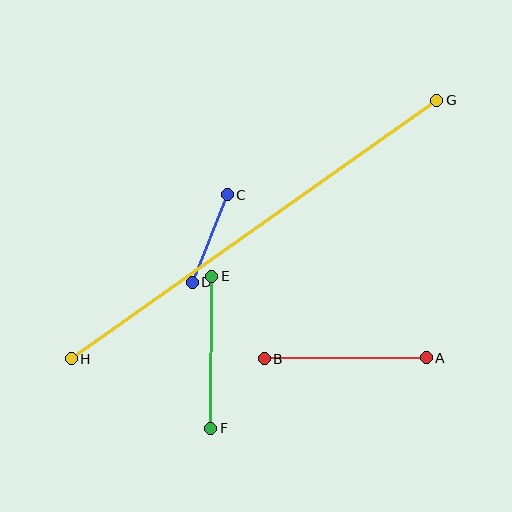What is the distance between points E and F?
The distance is approximately 152 pixels.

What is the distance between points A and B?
The distance is approximately 162 pixels.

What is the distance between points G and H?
The distance is approximately 448 pixels.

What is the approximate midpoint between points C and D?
The midpoint is at approximately (210, 238) pixels.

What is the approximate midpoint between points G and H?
The midpoint is at approximately (254, 229) pixels.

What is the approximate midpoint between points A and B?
The midpoint is at approximately (345, 358) pixels.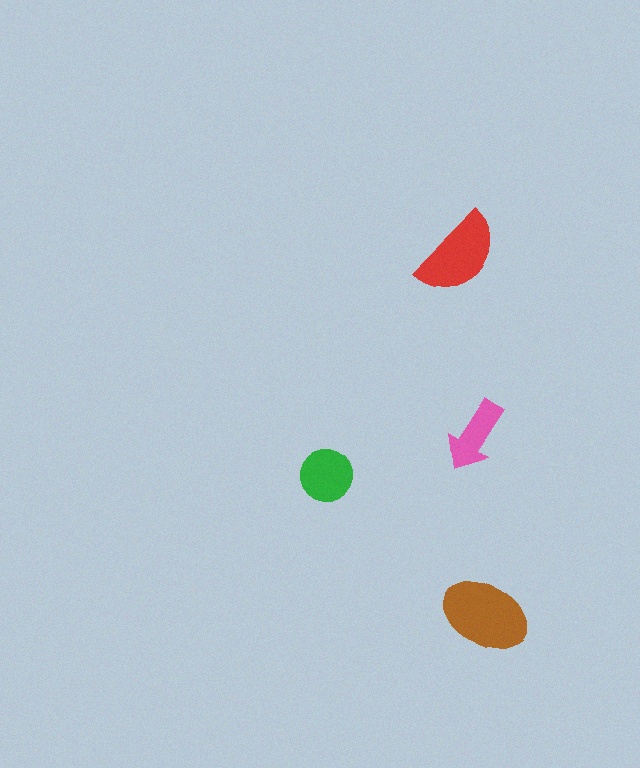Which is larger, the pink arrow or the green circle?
The green circle.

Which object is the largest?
The brown ellipse.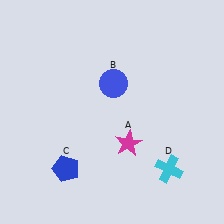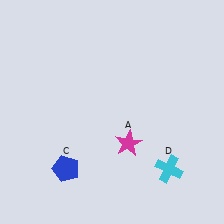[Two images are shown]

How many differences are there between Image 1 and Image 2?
There is 1 difference between the two images.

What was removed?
The blue circle (B) was removed in Image 2.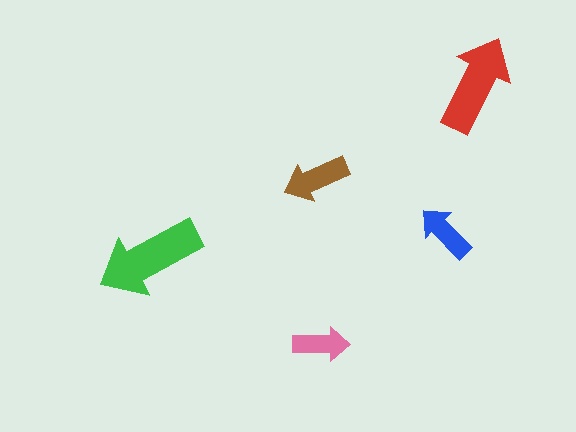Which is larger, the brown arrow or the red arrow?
The red one.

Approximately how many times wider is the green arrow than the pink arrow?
About 2 times wider.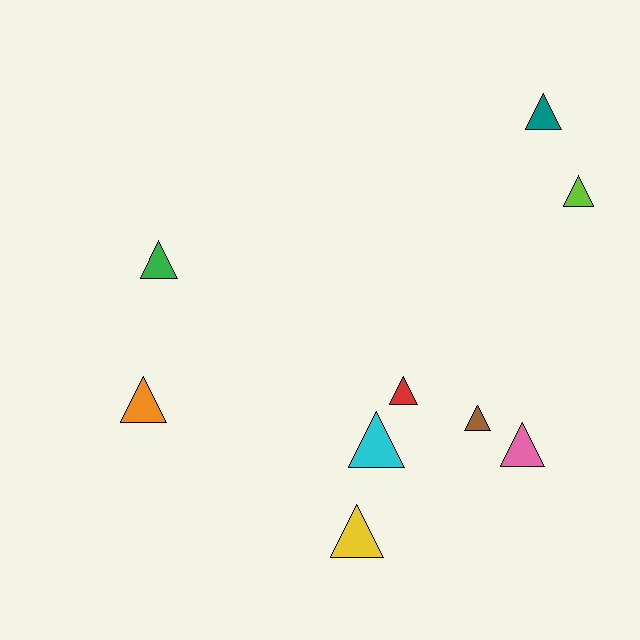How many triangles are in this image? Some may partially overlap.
There are 9 triangles.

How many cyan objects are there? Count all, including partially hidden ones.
There is 1 cyan object.